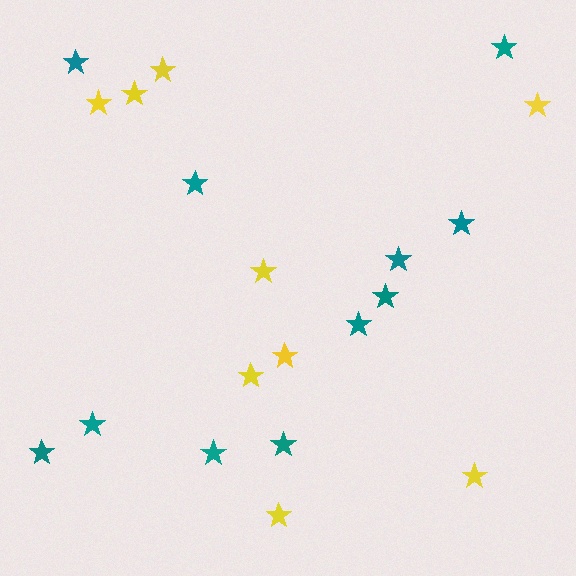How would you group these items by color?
There are 2 groups: one group of yellow stars (9) and one group of teal stars (11).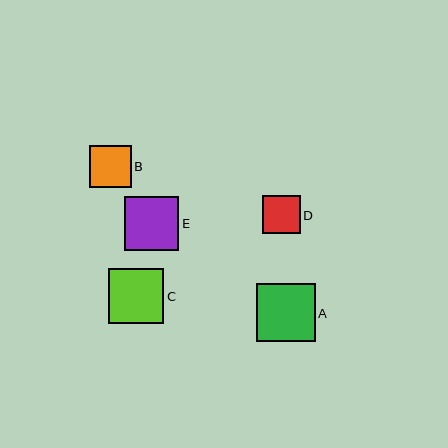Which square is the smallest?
Square D is the smallest with a size of approximately 38 pixels.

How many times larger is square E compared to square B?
Square E is approximately 1.3 times the size of square B.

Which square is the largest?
Square A is the largest with a size of approximately 58 pixels.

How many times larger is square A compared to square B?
Square A is approximately 1.4 times the size of square B.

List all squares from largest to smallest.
From largest to smallest: A, C, E, B, D.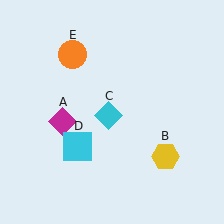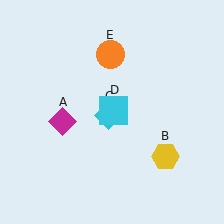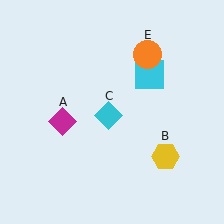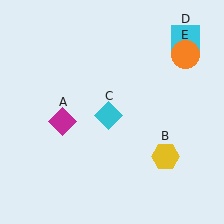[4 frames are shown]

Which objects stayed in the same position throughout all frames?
Magenta diamond (object A) and yellow hexagon (object B) and cyan diamond (object C) remained stationary.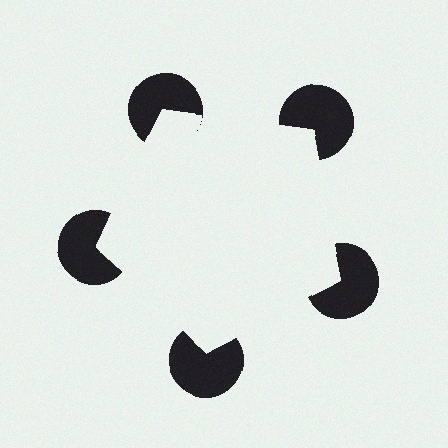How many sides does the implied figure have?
5 sides.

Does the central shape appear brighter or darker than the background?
It typically appears slightly brighter than the background, even though no actual brightness change is drawn.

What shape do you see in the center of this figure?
An illusory pentagon — its edges are inferred from the aligned wedge cuts in the pac-man discs, not physically drawn.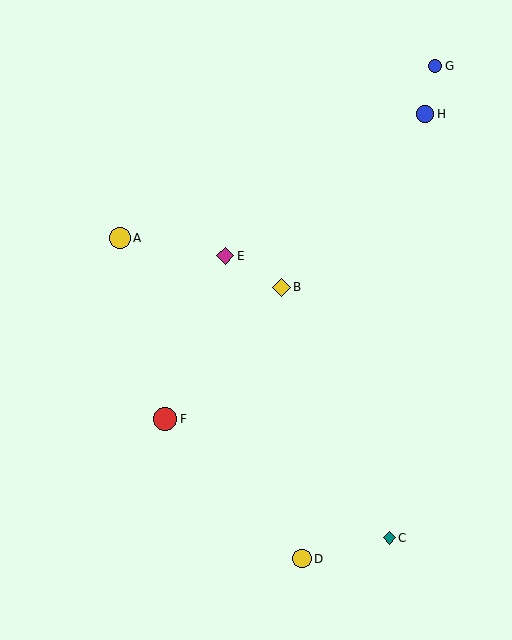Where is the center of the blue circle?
The center of the blue circle is at (435, 66).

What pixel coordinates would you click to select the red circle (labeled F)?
Click at (165, 419) to select the red circle F.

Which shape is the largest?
The red circle (labeled F) is the largest.